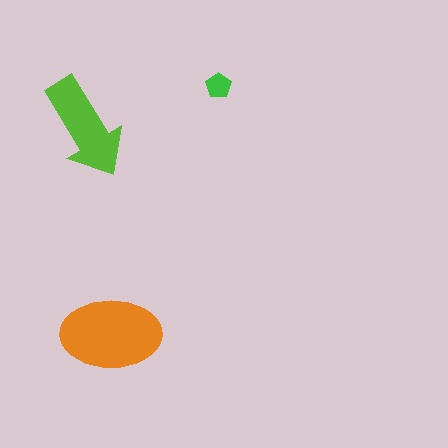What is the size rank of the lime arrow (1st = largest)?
2nd.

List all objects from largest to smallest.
The orange ellipse, the lime arrow, the green pentagon.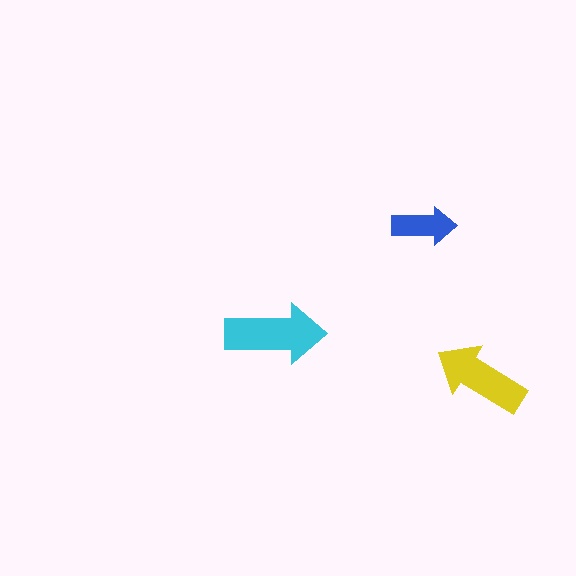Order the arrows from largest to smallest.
the cyan one, the yellow one, the blue one.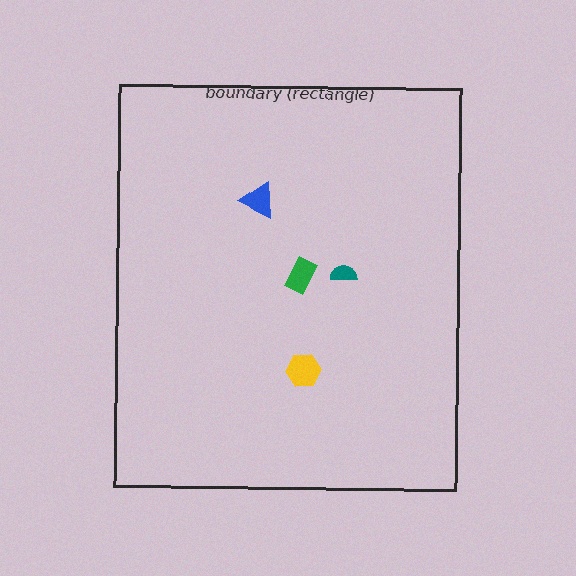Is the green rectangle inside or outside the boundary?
Inside.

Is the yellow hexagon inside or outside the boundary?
Inside.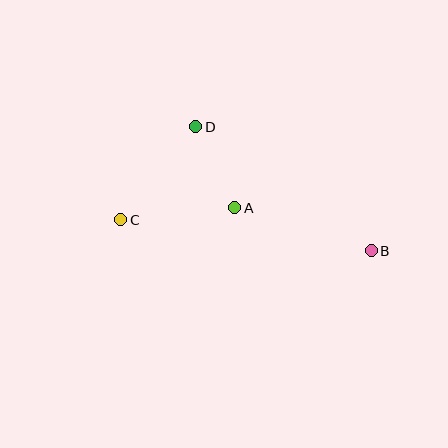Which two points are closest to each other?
Points A and D are closest to each other.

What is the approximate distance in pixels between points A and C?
The distance between A and C is approximately 115 pixels.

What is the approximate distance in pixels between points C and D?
The distance between C and D is approximately 119 pixels.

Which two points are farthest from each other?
Points B and C are farthest from each other.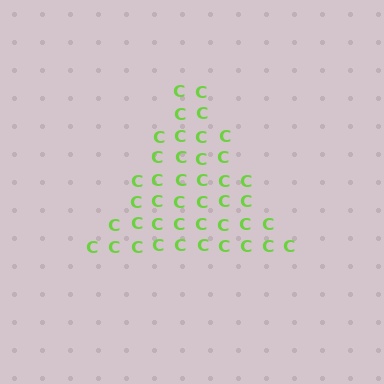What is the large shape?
The large shape is a triangle.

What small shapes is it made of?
It is made of small letter C's.